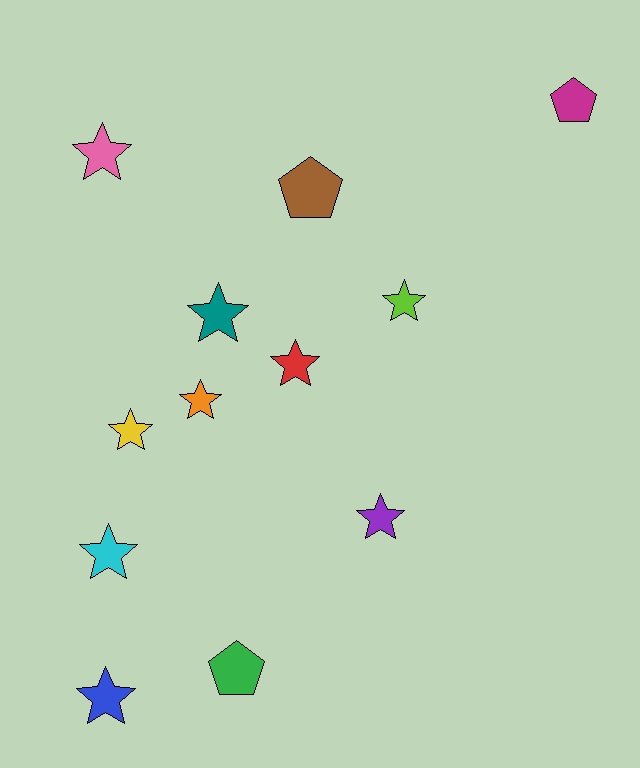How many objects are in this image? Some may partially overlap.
There are 12 objects.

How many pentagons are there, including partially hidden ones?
There are 3 pentagons.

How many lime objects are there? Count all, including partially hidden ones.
There is 1 lime object.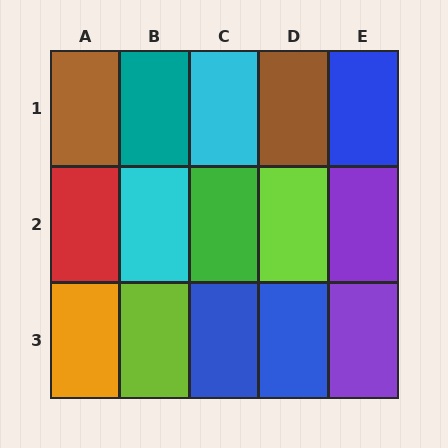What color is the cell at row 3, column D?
Blue.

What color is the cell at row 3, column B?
Lime.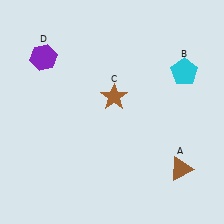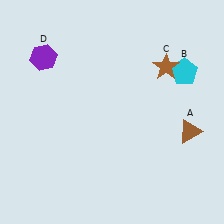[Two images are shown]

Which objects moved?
The objects that moved are: the brown triangle (A), the brown star (C).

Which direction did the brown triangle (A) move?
The brown triangle (A) moved up.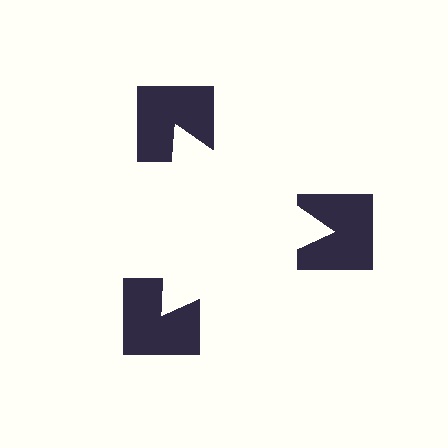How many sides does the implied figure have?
3 sides.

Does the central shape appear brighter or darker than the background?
It typically appears slightly brighter than the background, even though no actual brightness change is drawn.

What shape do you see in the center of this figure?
An illusory triangle — its edges are inferred from the aligned wedge cuts in the notched squares, not physically drawn.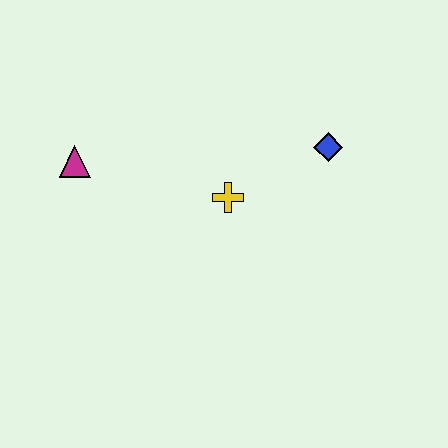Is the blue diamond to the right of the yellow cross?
Yes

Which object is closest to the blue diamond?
The yellow cross is closest to the blue diamond.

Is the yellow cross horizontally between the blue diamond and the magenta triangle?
Yes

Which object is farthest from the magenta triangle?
The blue diamond is farthest from the magenta triangle.